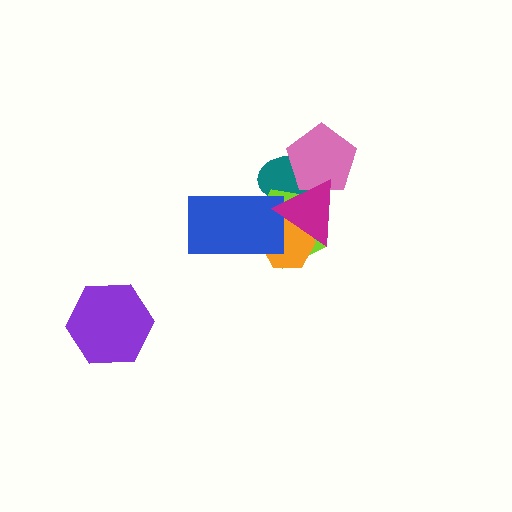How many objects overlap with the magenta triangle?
5 objects overlap with the magenta triangle.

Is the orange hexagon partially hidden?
Yes, it is partially covered by another shape.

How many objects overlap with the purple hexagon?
0 objects overlap with the purple hexagon.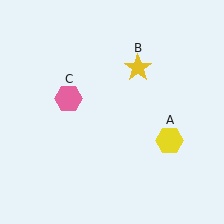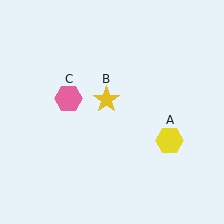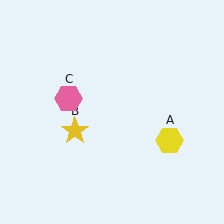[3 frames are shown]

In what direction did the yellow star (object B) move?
The yellow star (object B) moved down and to the left.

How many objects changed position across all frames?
1 object changed position: yellow star (object B).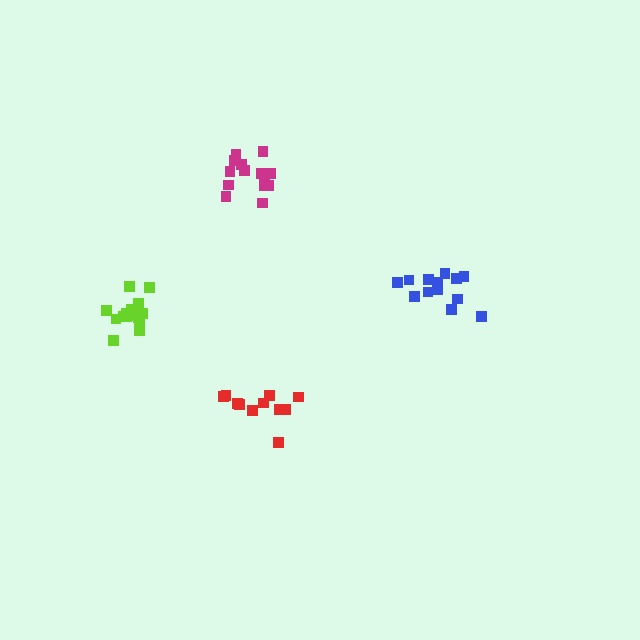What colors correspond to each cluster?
The clusters are colored: lime, red, blue, magenta.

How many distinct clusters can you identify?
There are 4 distinct clusters.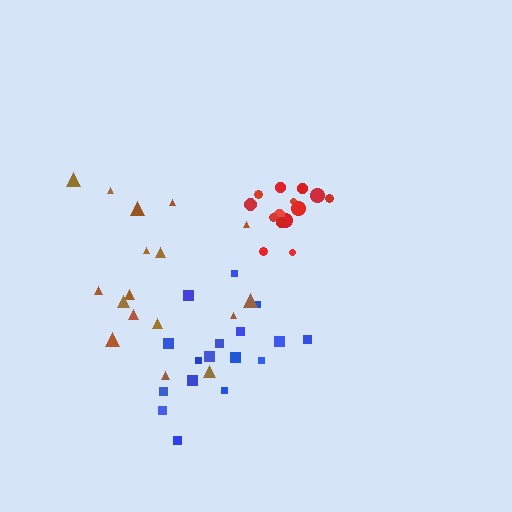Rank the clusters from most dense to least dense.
red, blue, brown.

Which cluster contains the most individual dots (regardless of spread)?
Blue (17).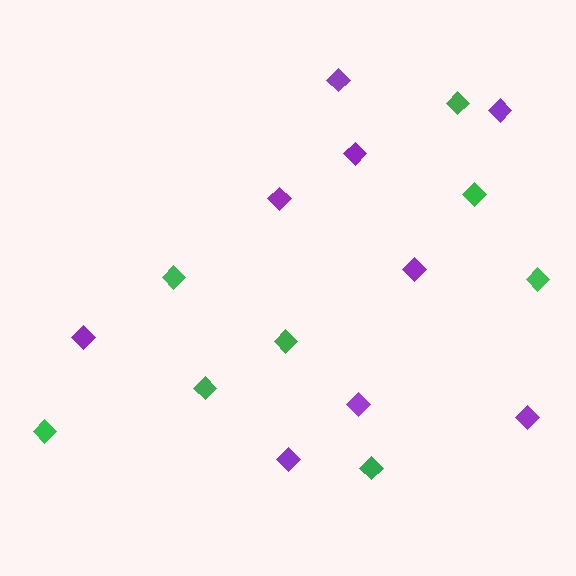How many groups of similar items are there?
There are 2 groups: one group of purple diamonds (9) and one group of green diamonds (8).